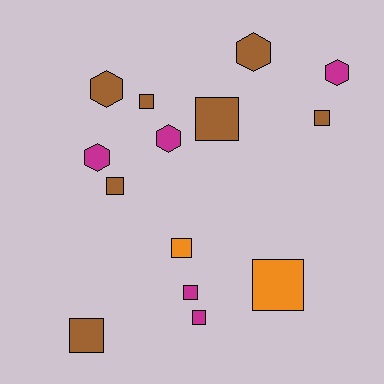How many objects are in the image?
There are 14 objects.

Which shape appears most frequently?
Square, with 9 objects.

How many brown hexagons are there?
There are 2 brown hexagons.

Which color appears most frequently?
Brown, with 7 objects.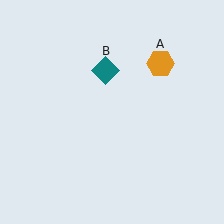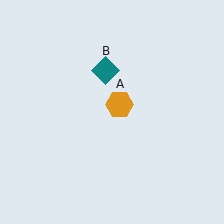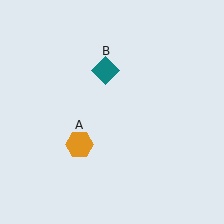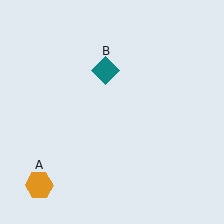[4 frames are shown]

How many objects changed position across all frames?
1 object changed position: orange hexagon (object A).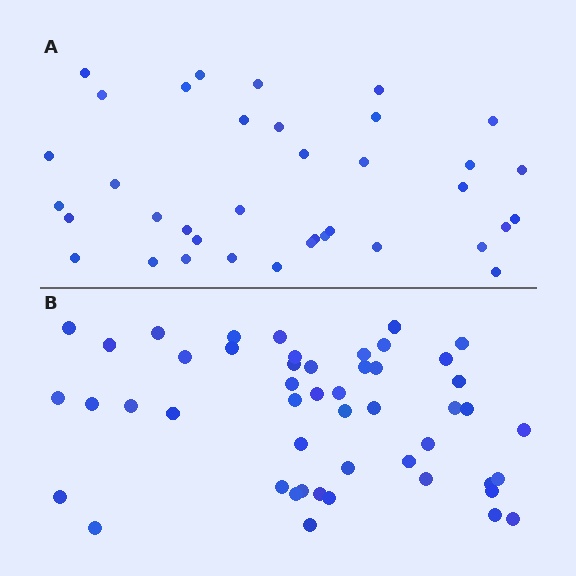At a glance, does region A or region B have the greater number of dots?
Region B (the bottom region) has more dots.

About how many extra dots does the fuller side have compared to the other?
Region B has roughly 12 or so more dots than region A.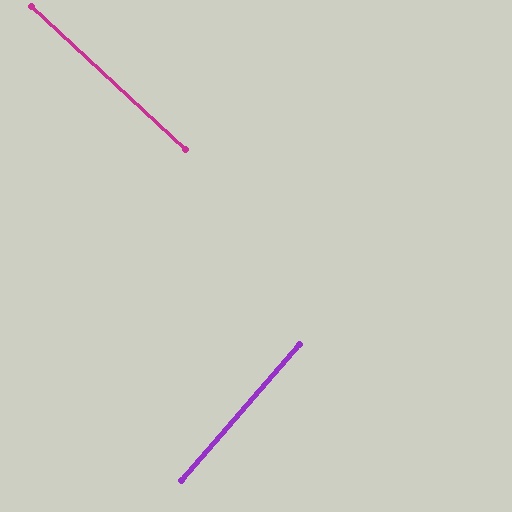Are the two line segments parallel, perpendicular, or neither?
Perpendicular — they meet at approximately 88°.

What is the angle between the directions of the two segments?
Approximately 88 degrees.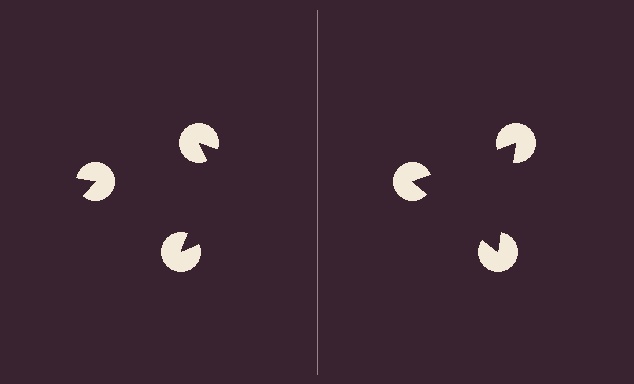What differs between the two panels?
The pac-man discs are positioned identically on both sides; only the wedge orientations differ. On the right they align to a triangle; on the left they are misaligned.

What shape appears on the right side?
An illusory triangle.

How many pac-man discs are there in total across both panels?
6 — 3 on each side.